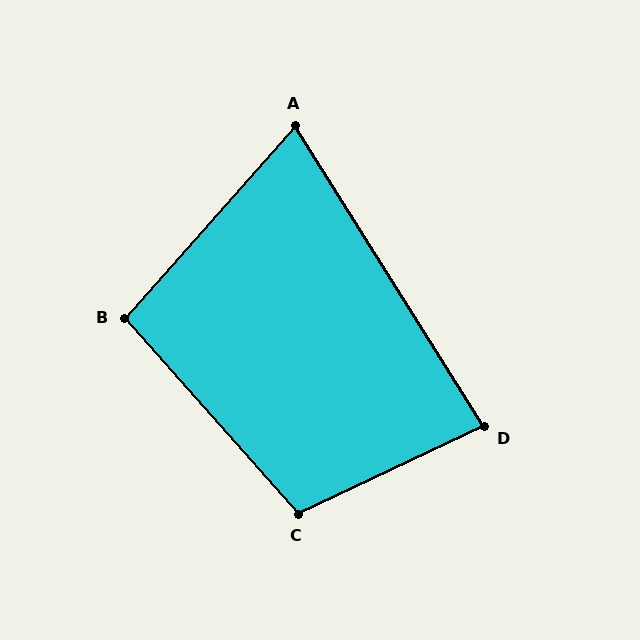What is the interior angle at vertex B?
Approximately 97 degrees (obtuse).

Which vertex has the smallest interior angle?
A, at approximately 74 degrees.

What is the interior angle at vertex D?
Approximately 83 degrees (acute).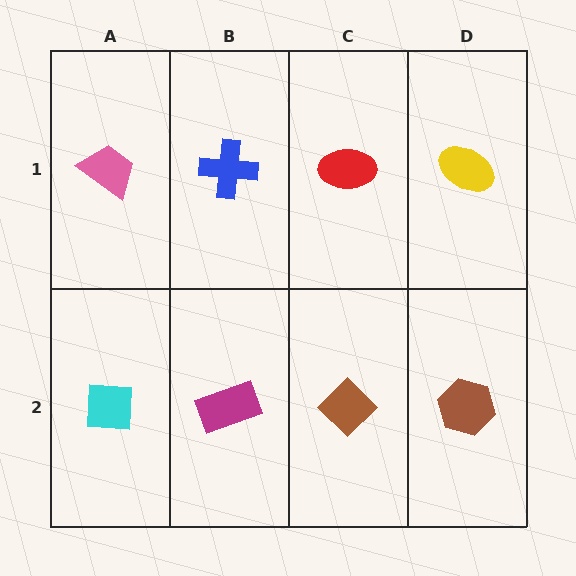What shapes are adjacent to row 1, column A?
A cyan square (row 2, column A), a blue cross (row 1, column B).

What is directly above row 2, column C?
A red ellipse.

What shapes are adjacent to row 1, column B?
A magenta rectangle (row 2, column B), a pink trapezoid (row 1, column A), a red ellipse (row 1, column C).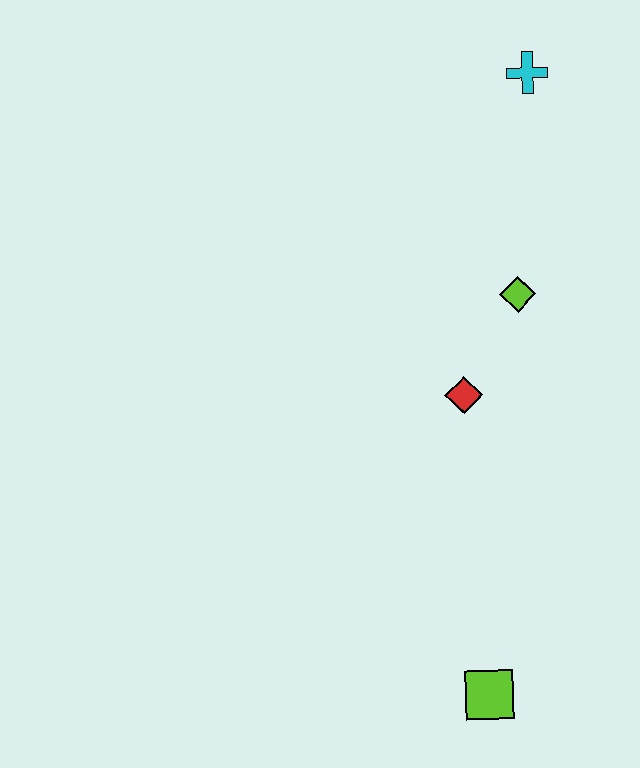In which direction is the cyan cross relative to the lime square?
The cyan cross is above the lime square.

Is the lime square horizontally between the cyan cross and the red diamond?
Yes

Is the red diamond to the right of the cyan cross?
No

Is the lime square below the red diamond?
Yes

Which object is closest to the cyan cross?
The lime diamond is closest to the cyan cross.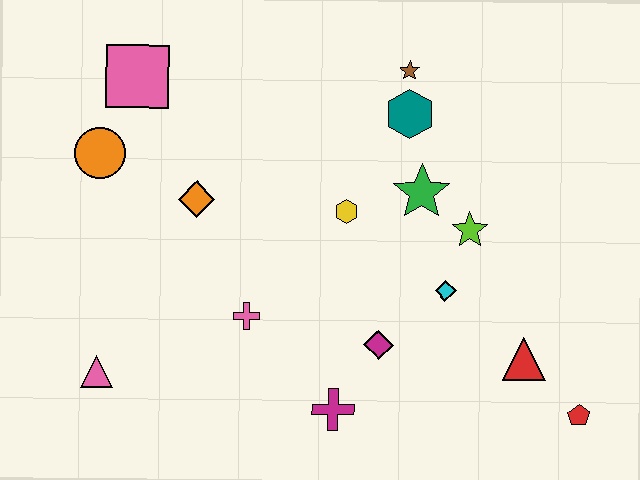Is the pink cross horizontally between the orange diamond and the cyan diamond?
Yes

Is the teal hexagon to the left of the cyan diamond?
Yes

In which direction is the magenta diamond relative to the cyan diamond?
The magenta diamond is to the left of the cyan diamond.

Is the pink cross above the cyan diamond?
No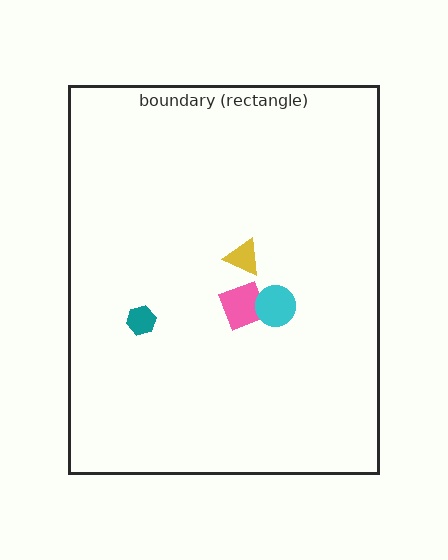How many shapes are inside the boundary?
4 inside, 0 outside.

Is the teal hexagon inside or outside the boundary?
Inside.